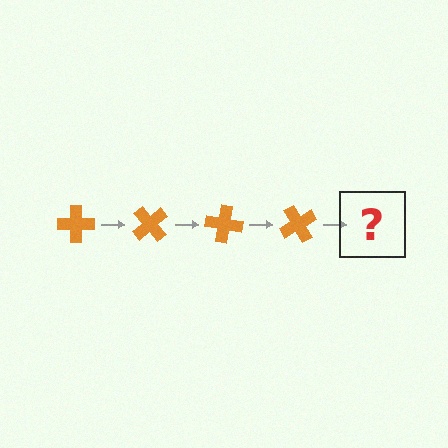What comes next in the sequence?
The next element should be an orange cross rotated 200 degrees.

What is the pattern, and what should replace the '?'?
The pattern is that the cross rotates 50 degrees each step. The '?' should be an orange cross rotated 200 degrees.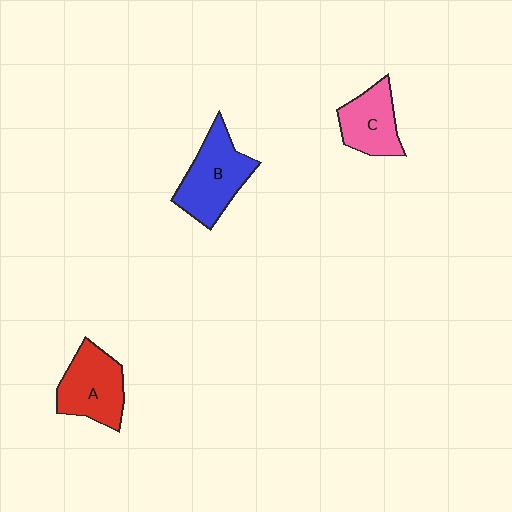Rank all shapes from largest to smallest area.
From largest to smallest: B (blue), A (red), C (pink).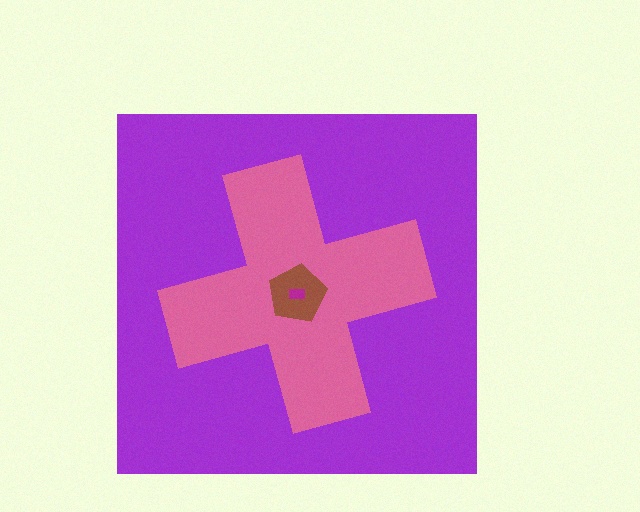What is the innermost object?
The magenta rectangle.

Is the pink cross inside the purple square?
Yes.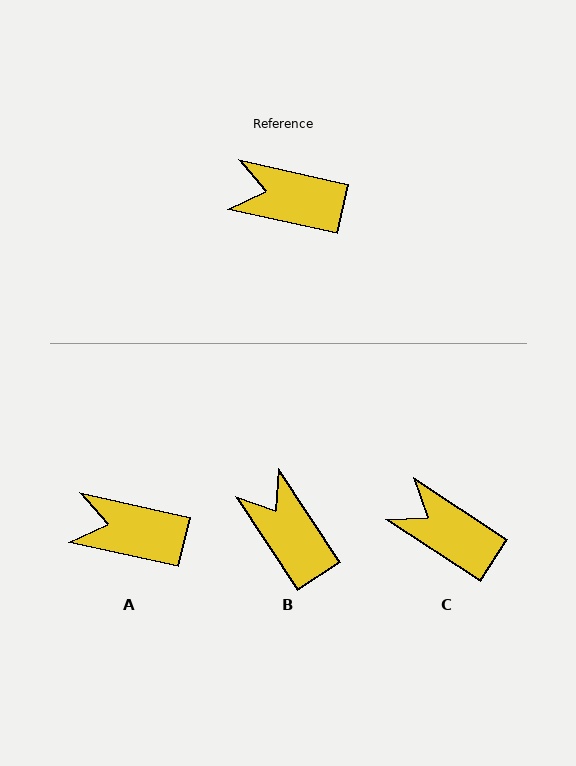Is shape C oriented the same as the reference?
No, it is off by about 21 degrees.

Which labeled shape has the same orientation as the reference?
A.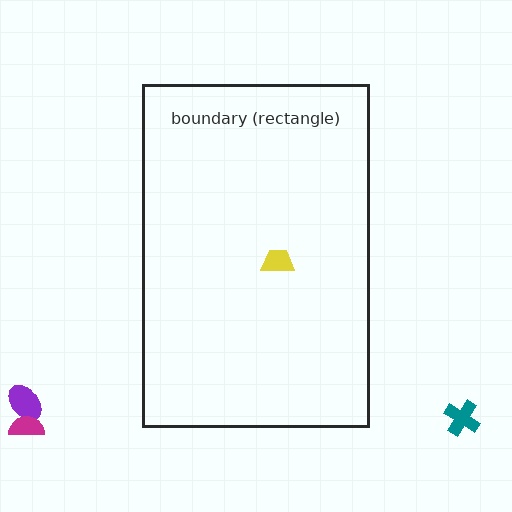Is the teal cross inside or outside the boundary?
Outside.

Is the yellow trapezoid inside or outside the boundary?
Inside.